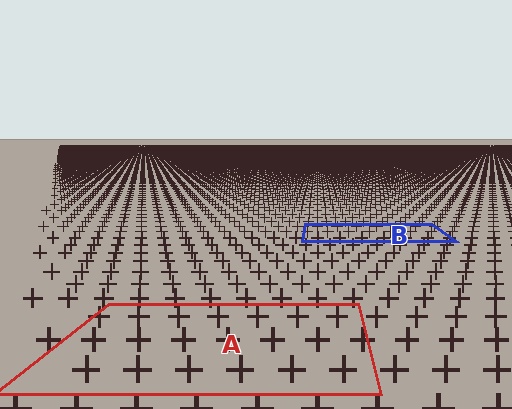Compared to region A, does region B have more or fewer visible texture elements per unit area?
Region B has more texture elements per unit area — they are packed more densely because it is farther away.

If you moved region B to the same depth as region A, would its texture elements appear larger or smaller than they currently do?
They would appear larger. At a closer depth, the same texture elements are projected at a bigger on-screen size.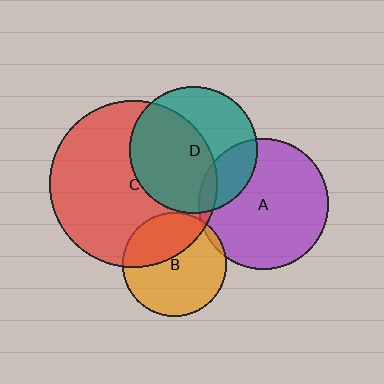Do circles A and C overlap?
Yes.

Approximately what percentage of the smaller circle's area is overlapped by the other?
Approximately 5%.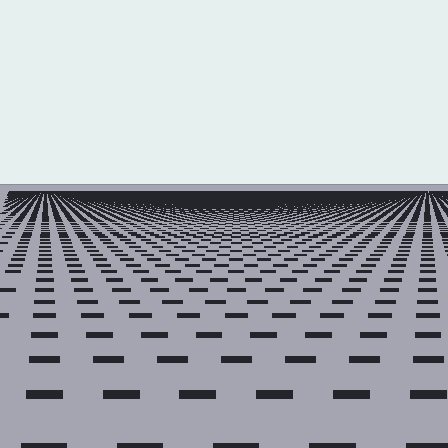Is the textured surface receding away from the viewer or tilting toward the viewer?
The surface is receding away from the viewer. Texture elements get smaller and denser toward the top.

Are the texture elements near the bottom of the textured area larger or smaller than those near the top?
Larger. Near the bottom, elements are closer to the viewer and appear at a bigger on-screen size.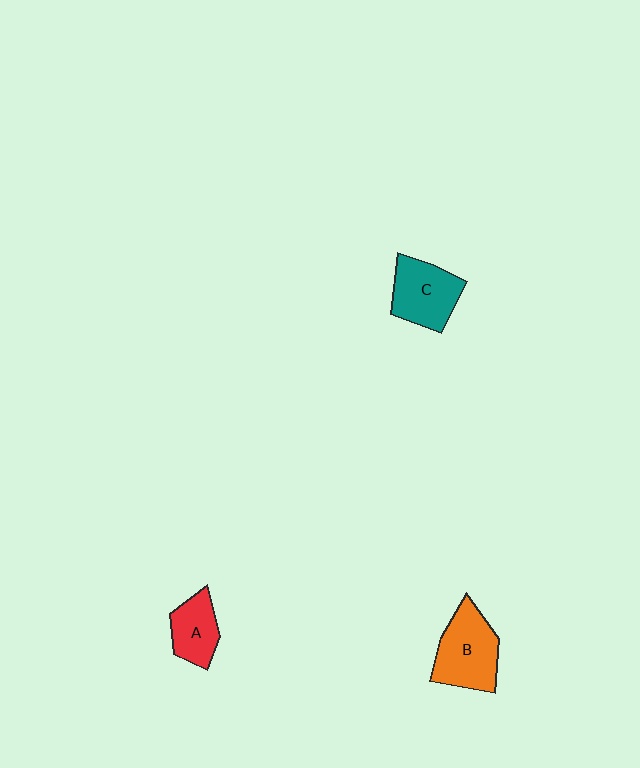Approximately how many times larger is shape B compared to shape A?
Approximately 1.6 times.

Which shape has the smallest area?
Shape A (red).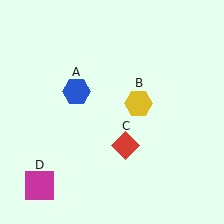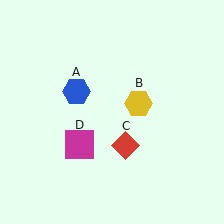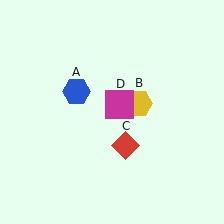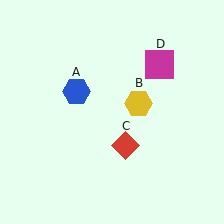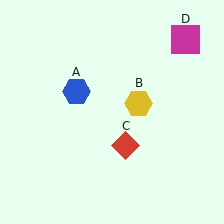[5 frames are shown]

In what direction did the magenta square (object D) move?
The magenta square (object D) moved up and to the right.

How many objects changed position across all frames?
1 object changed position: magenta square (object D).